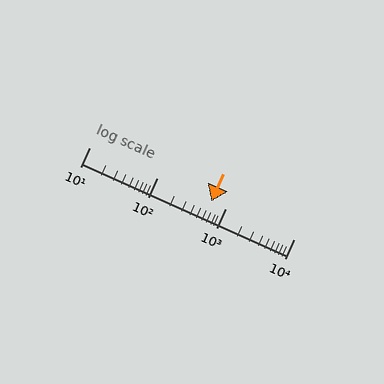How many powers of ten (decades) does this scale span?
The scale spans 3 decades, from 10 to 10000.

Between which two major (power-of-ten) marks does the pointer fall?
The pointer is between 100 and 1000.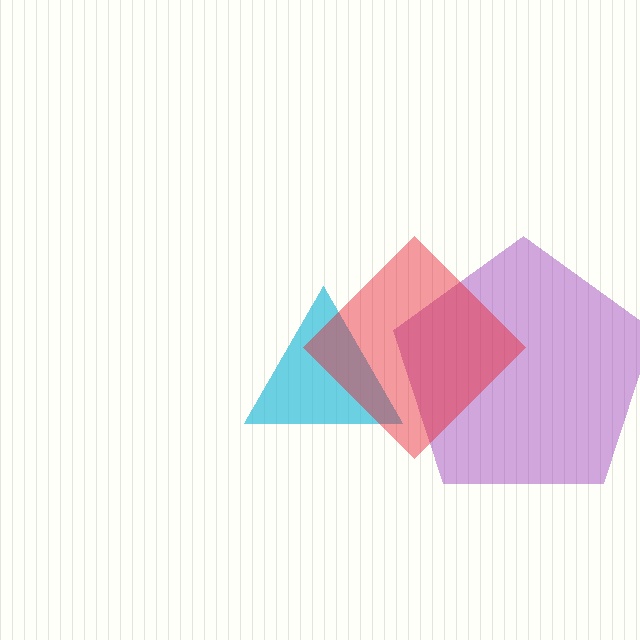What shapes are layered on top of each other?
The layered shapes are: a cyan triangle, a purple pentagon, a red diamond.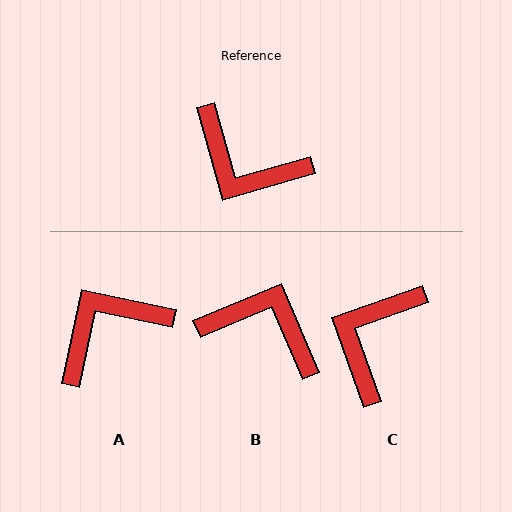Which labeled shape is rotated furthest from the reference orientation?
B, about 173 degrees away.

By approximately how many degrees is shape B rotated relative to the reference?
Approximately 173 degrees clockwise.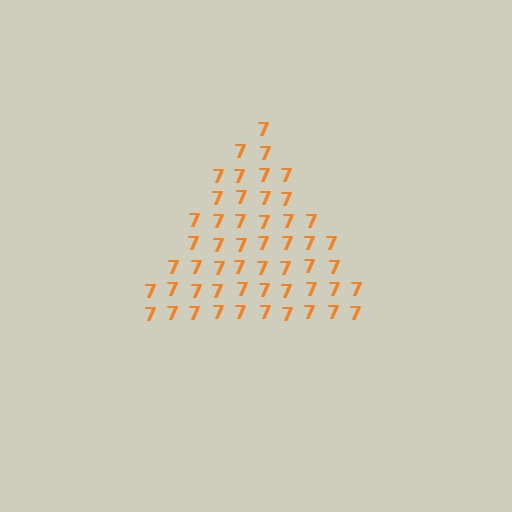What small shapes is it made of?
It is made of small digit 7's.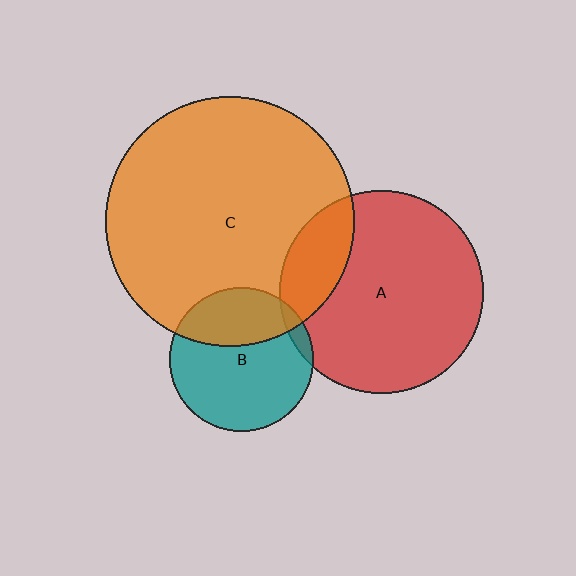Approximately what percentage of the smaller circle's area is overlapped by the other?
Approximately 35%.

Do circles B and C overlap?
Yes.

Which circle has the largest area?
Circle C (orange).